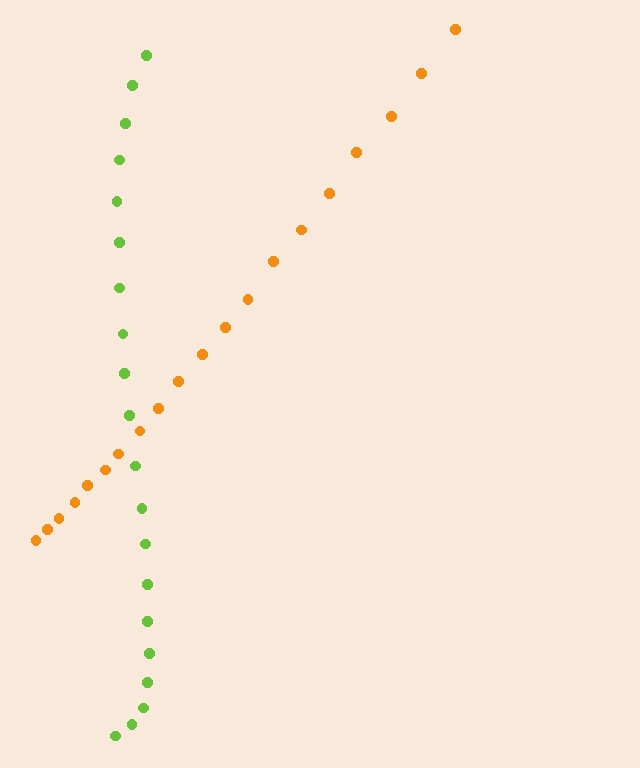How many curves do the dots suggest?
There are 2 distinct paths.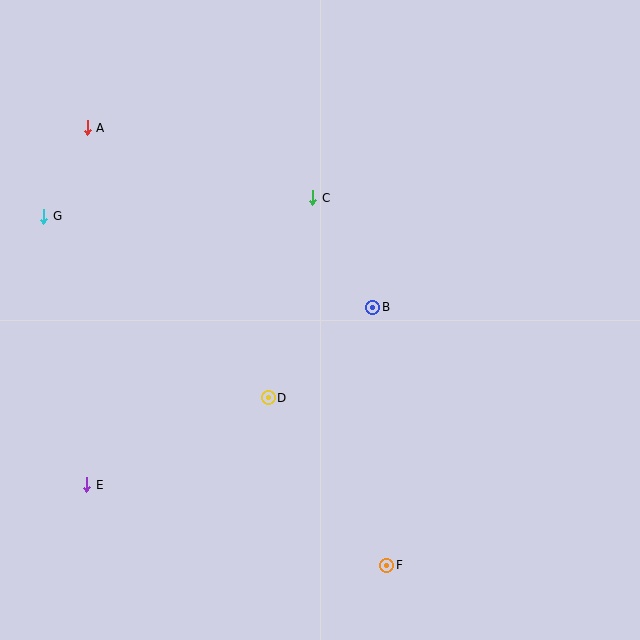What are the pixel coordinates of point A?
Point A is at (87, 128).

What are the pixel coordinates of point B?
Point B is at (373, 307).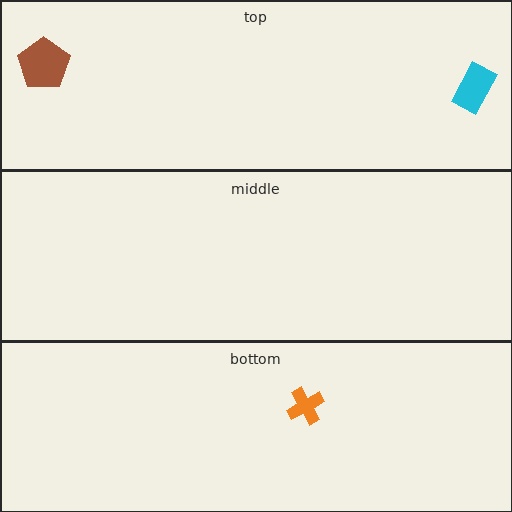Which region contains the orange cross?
The bottom region.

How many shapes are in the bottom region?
1.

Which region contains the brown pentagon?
The top region.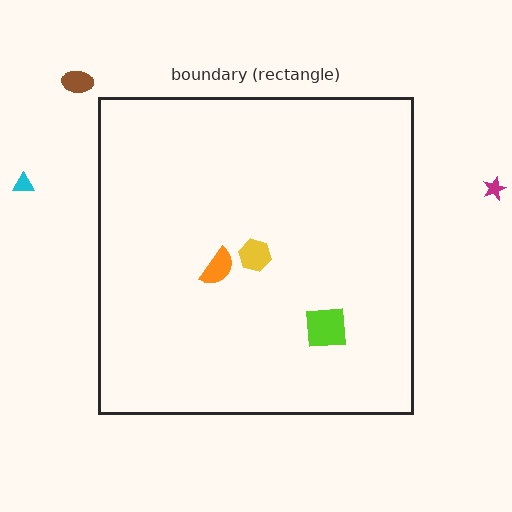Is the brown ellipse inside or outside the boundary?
Outside.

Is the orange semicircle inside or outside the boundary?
Inside.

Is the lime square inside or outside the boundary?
Inside.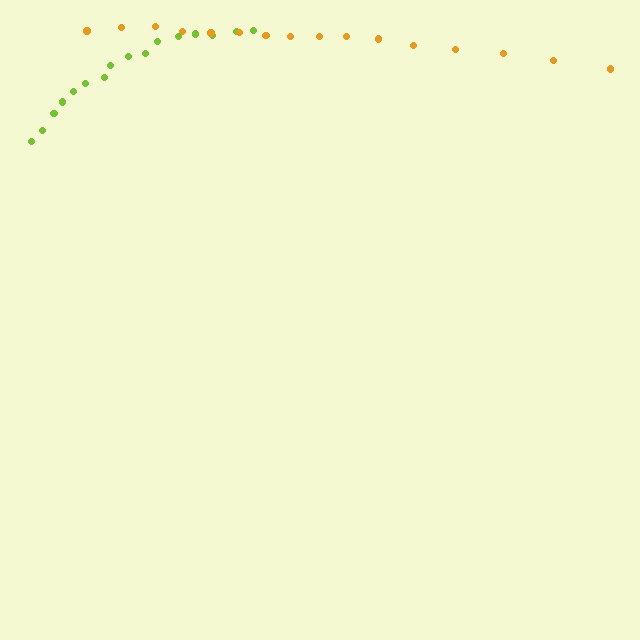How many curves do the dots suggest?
There are 2 distinct paths.